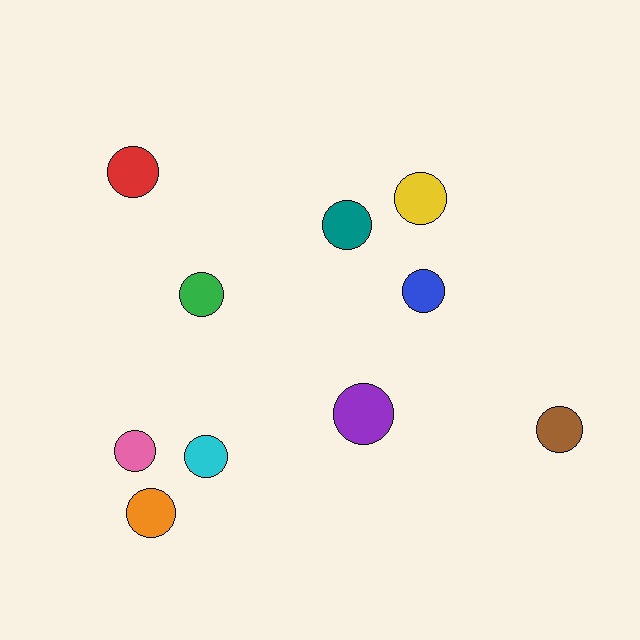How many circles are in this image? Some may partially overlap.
There are 10 circles.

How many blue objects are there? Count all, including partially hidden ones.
There is 1 blue object.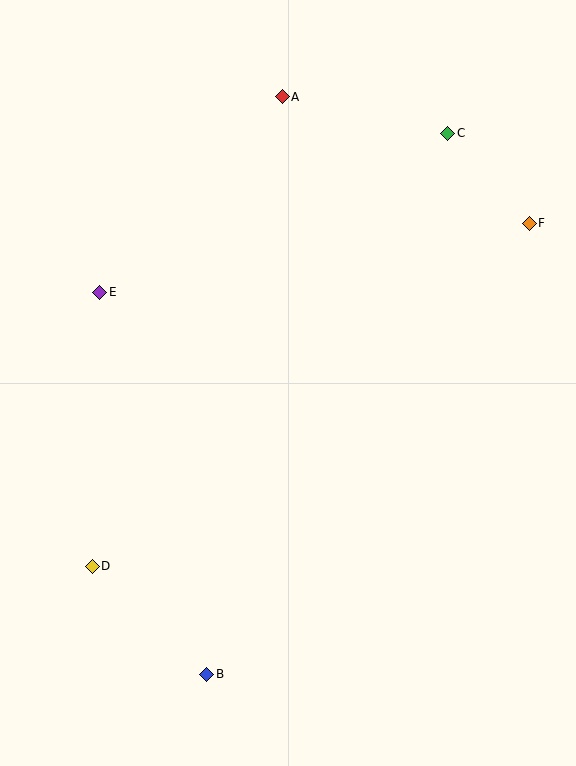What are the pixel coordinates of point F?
Point F is at (529, 223).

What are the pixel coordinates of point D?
Point D is at (92, 566).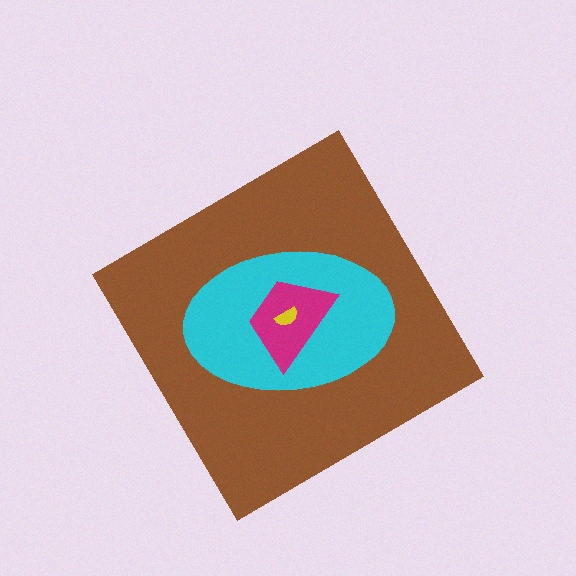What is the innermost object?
The yellow semicircle.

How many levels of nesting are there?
4.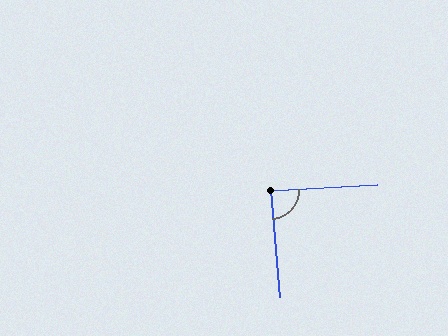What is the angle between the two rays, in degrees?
Approximately 89 degrees.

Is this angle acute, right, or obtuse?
It is approximately a right angle.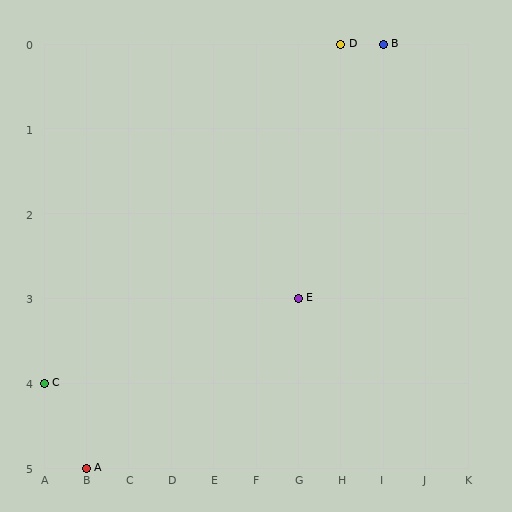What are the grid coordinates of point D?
Point D is at grid coordinates (H, 0).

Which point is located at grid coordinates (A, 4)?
Point C is at (A, 4).